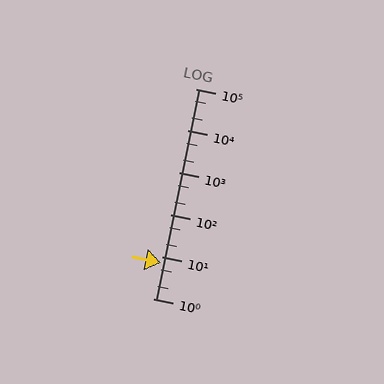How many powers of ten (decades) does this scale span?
The scale spans 5 decades, from 1 to 100000.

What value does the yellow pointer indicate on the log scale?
The pointer indicates approximately 7.1.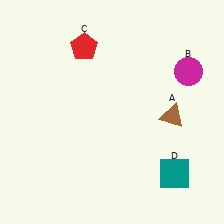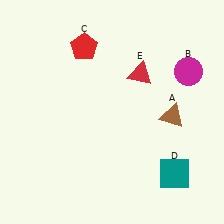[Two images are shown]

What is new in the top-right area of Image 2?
A red triangle (E) was added in the top-right area of Image 2.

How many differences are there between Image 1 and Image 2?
There is 1 difference between the two images.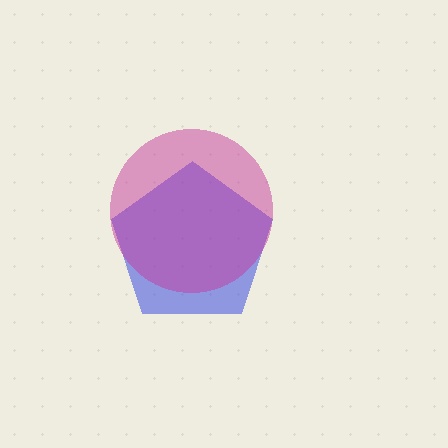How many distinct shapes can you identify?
There are 2 distinct shapes: a blue pentagon, a magenta circle.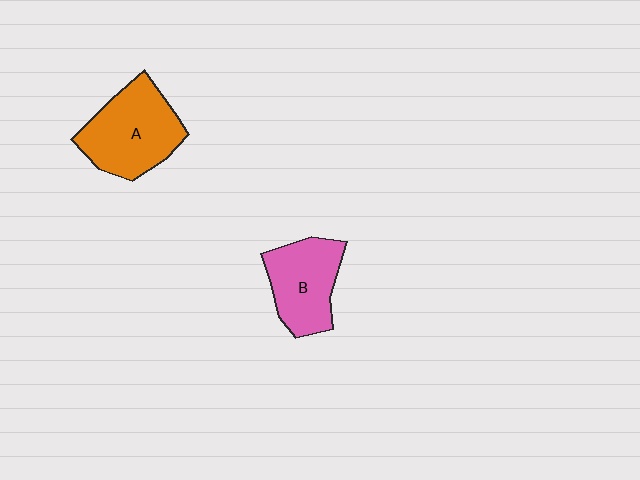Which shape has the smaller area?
Shape B (pink).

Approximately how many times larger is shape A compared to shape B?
Approximately 1.2 times.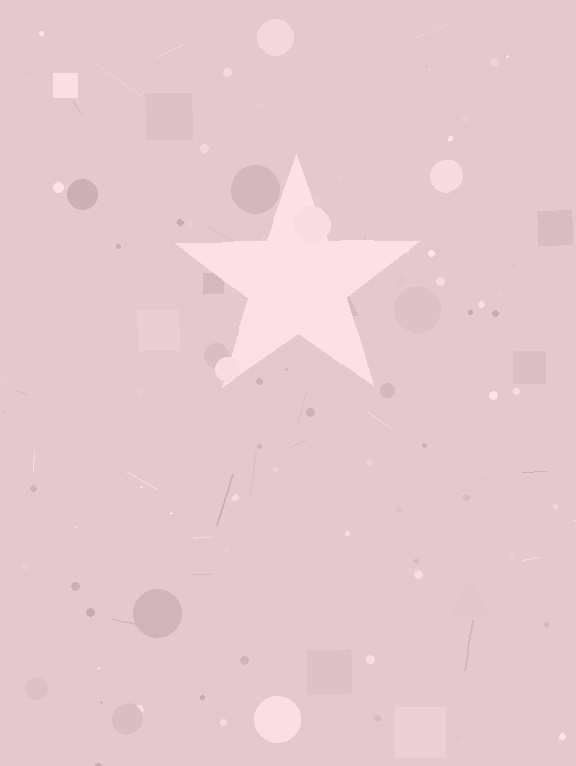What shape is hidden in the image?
A star is hidden in the image.